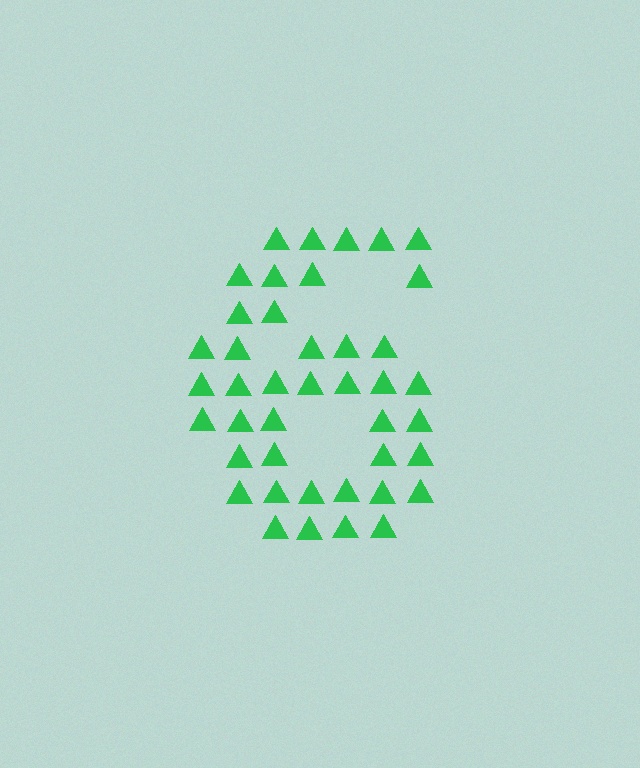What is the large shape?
The large shape is the digit 6.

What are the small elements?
The small elements are triangles.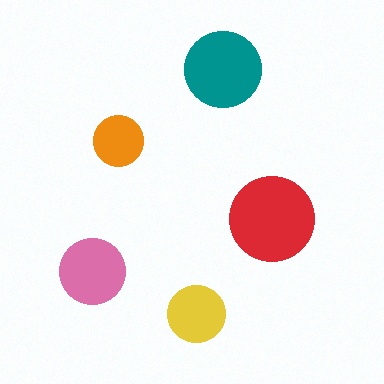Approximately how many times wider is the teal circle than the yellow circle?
About 1.5 times wider.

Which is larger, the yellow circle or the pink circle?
The pink one.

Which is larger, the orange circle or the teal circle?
The teal one.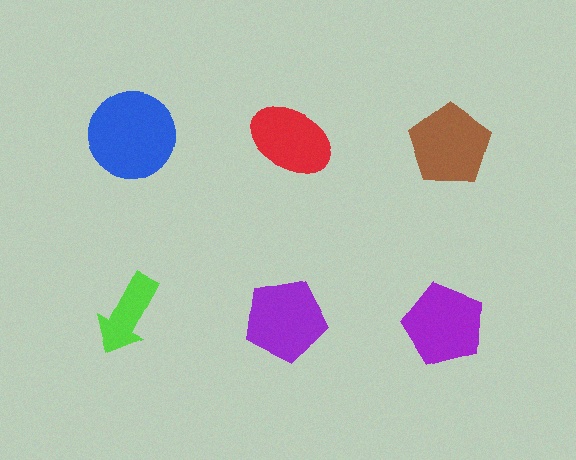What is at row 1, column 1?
A blue circle.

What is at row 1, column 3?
A brown pentagon.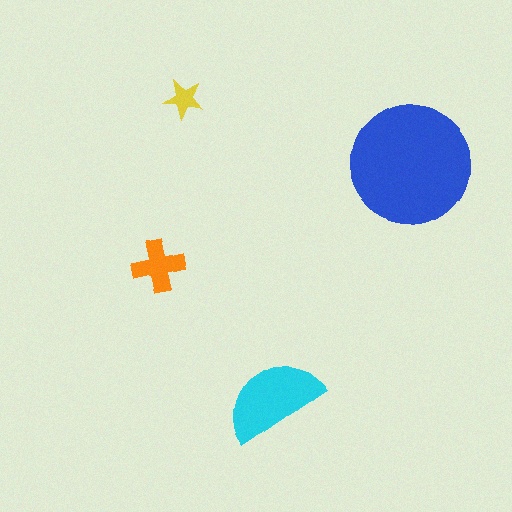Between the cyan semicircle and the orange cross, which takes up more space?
The cyan semicircle.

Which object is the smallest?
The yellow star.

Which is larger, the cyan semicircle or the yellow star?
The cyan semicircle.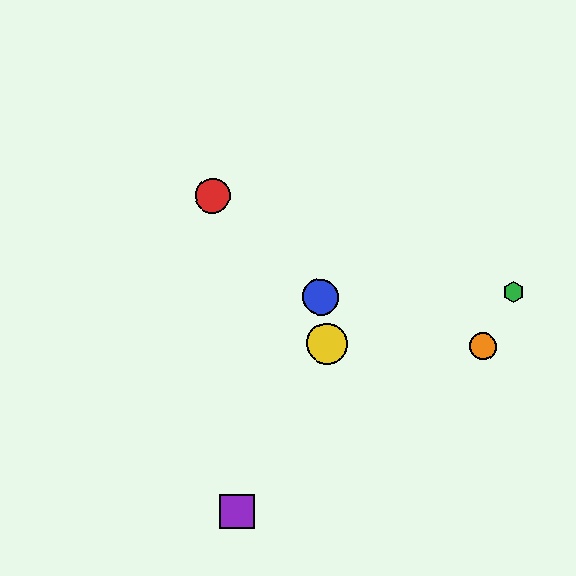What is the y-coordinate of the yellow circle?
The yellow circle is at y≈344.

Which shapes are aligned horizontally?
The yellow circle, the orange circle are aligned horizontally.